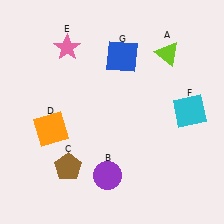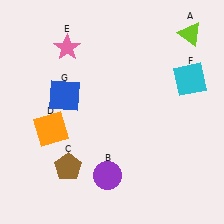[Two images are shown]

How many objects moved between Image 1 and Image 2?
3 objects moved between the two images.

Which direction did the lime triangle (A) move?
The lime triangle (A) moved right.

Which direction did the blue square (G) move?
The blue square (G) moved left.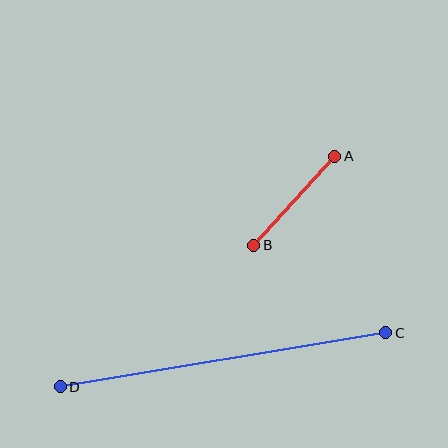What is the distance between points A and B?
The distance is approximately 120 pixels.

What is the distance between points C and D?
The distance is approximately 330 pixels.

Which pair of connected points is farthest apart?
Points C and D are farthest apart.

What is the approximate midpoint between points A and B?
The midpoint is at approximately (294, 201) pixels.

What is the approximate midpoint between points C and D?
The midpoint is at approximately (223, 360) pixels.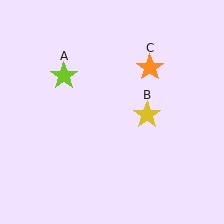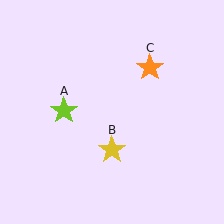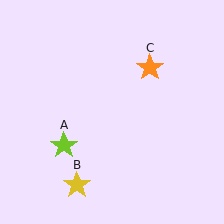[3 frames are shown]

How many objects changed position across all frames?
2 objects changed position: lime star (object A), yellow star (object B).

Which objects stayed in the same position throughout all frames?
Orange star (object C) remained stationary.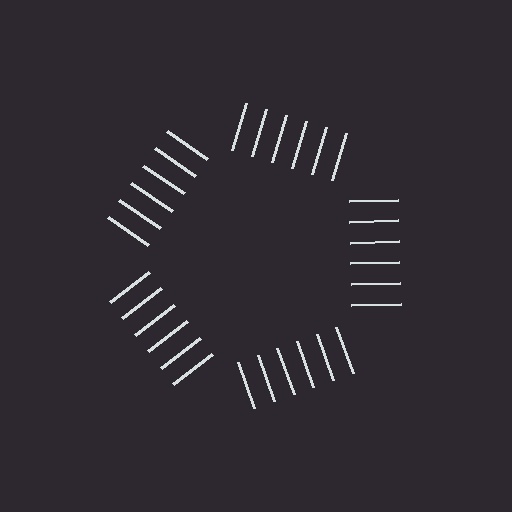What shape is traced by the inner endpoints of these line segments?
An illusory pentagon — the line segments terminate on its edges but no continuous stroke is drawn.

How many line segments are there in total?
30 — 6 along each of the 5 edges.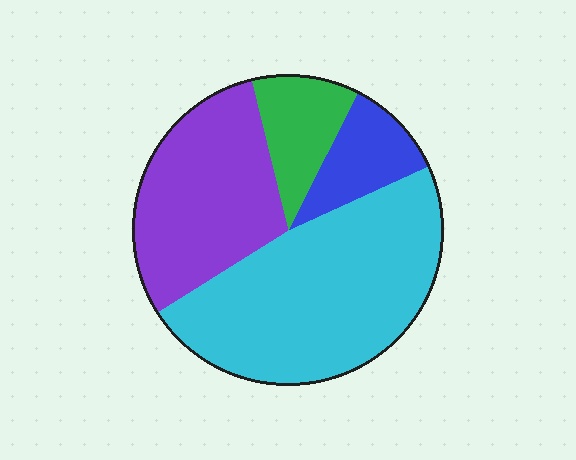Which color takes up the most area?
Cyan, at roughly 50%.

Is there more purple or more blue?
Purple.